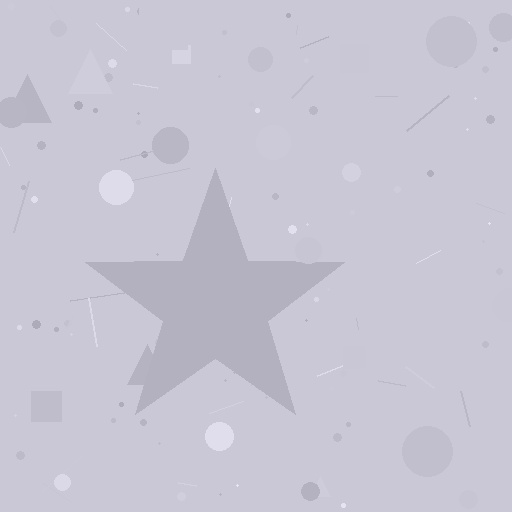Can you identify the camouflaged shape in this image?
The camouflaged shape is a star.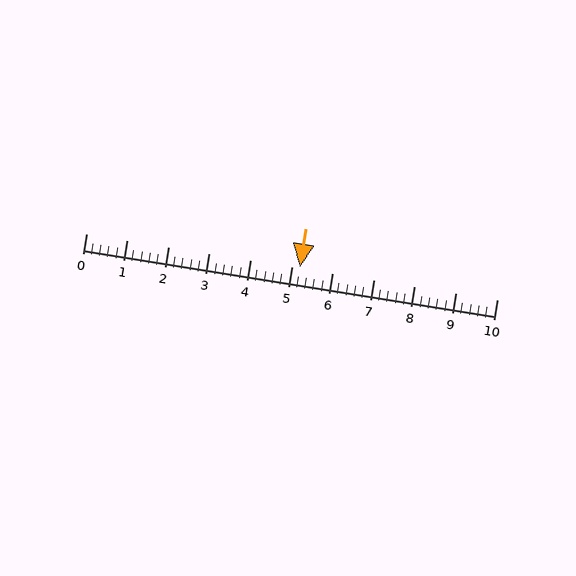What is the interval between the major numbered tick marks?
The major tick marks are spaced 1 units apart.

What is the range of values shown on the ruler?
The ruler shows values from 0 to 10.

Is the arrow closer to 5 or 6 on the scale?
The arrow is closer to 5.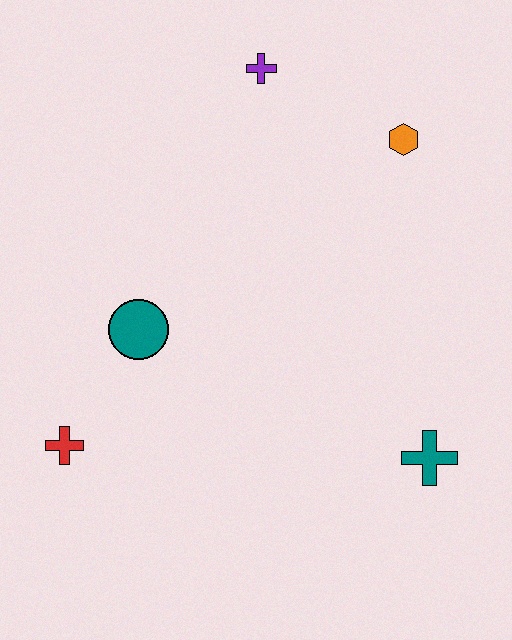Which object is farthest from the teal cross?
The purple cross is farthest from the teal cross.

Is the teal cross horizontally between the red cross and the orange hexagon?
No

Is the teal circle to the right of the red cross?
Yes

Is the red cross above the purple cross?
No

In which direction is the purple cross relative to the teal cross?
The purple cross is above the teal cross.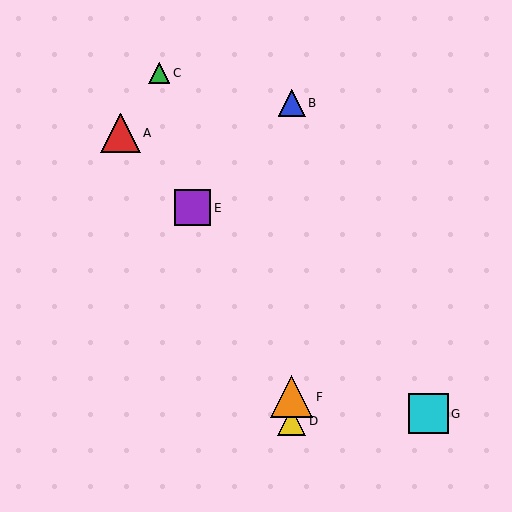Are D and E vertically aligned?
No, D is at x≈292 and E is at x≈192.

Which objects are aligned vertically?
Objects B, D, F are aligned vertically.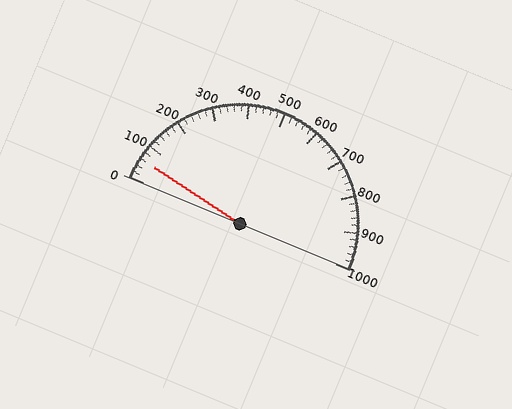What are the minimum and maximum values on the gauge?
The gauge ranges from 0 to 1000.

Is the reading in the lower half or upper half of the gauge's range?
The reading is in the lower half of the range (0 to 1000).